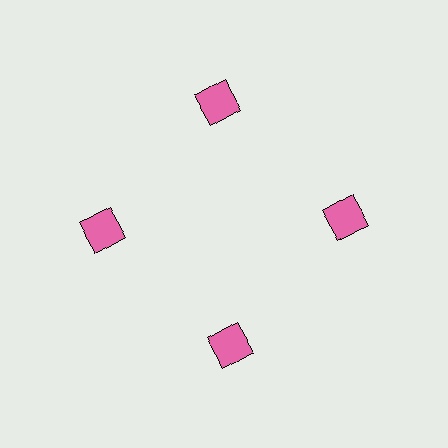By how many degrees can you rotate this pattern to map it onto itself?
The pattern maps onto itself every 90 degrees of rotation.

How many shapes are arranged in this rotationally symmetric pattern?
There are 4 shapes, arranged in 4 groups of 1.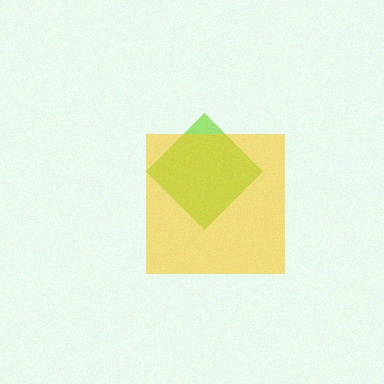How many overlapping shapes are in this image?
There are 2 overlapping shapes in the image.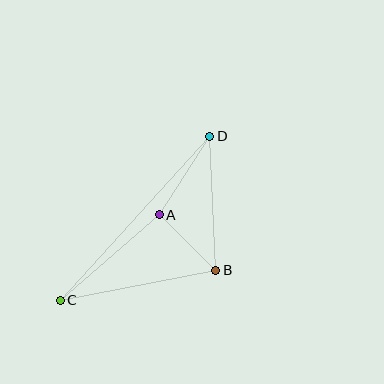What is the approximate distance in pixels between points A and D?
The distance between A and D is approximately 93 pixels.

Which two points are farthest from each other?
Points C and D are farthest from each other.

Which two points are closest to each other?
Points A and B are closest to each other.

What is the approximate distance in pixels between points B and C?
The distance between B and C is approximately 158 pixels.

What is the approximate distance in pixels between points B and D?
The distance between B and D is approximately 134 pixels.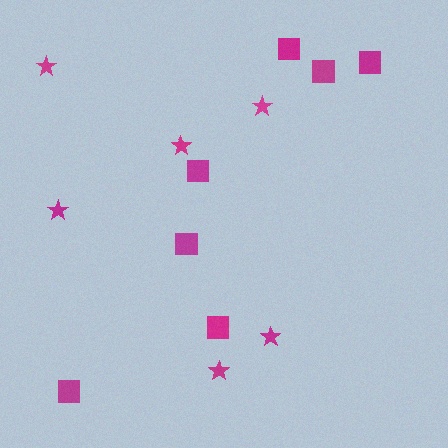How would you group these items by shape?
There are 2 groups: one group of stars (6) and one group of squares (7).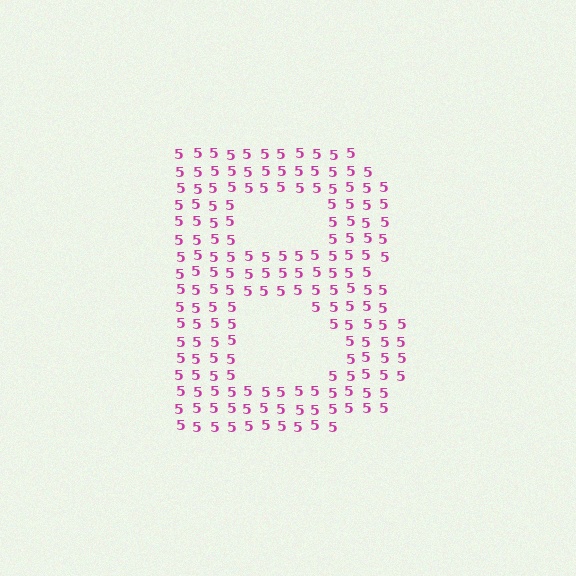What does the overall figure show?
The overall figure shows the letter B.